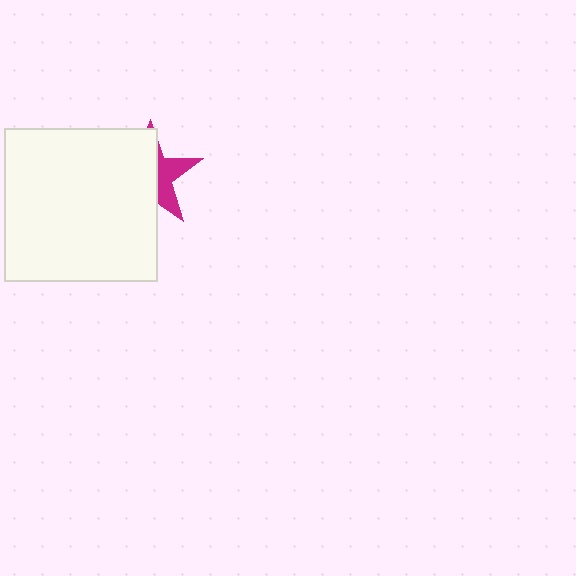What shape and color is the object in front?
The object in front is a white square.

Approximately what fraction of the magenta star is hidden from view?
Roughly 63% of the magenta star is hidden behind the white square.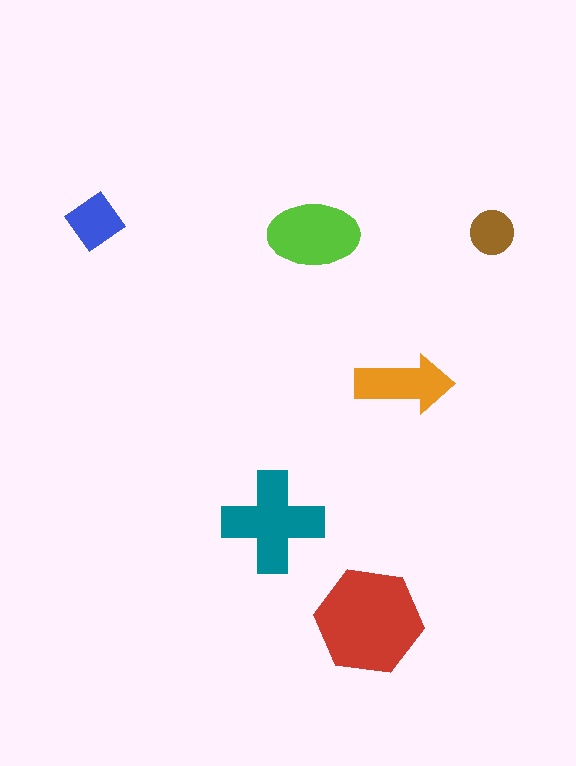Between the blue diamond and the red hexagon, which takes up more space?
The red hexagon.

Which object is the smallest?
The brown circle.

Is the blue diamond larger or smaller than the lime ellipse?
Smaller.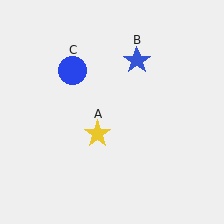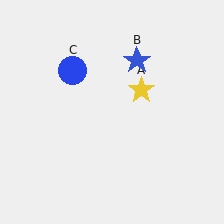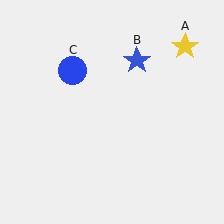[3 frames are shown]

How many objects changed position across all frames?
1 object changed position: yellow star (object A).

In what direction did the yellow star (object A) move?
The yellow star (object A) moved up and to the right.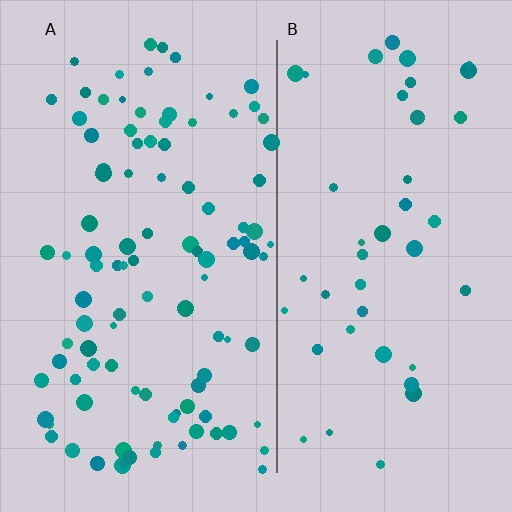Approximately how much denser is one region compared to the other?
Approximately 2.3× — region A over region B.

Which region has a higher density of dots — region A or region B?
A (the left).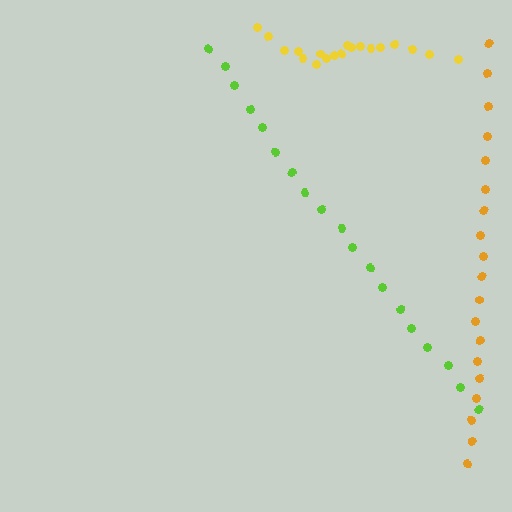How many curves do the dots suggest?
There are 3 distinct paths.